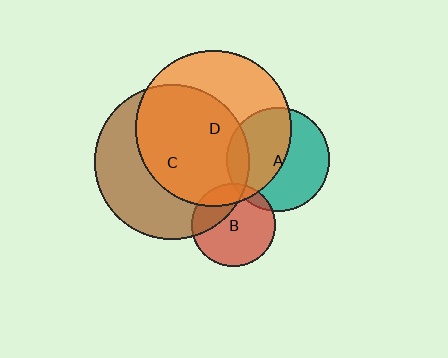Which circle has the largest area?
Circle D (orange).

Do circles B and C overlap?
Yes.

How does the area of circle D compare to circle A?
Approximately 2.3 times.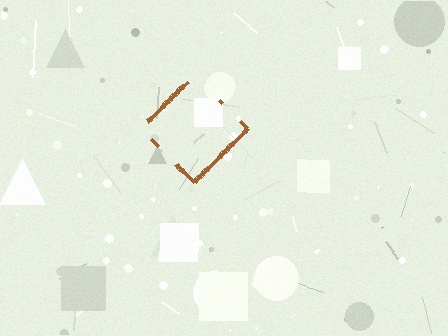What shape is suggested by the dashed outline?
The dashed outline suggests a diamond.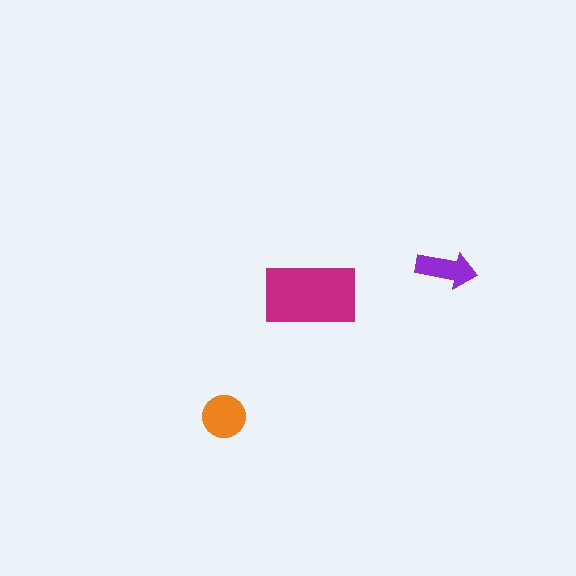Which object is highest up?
The purple arrow is topmost.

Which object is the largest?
The magenta rectangle.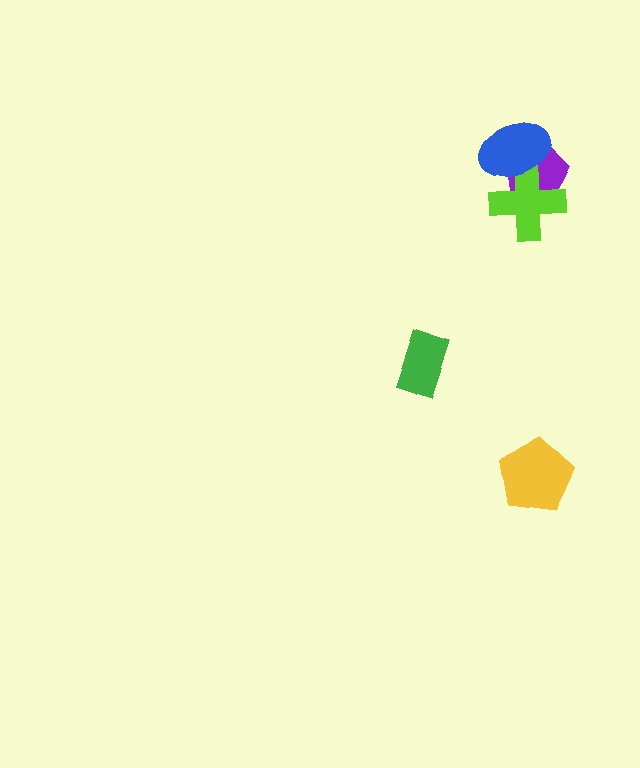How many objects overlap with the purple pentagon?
2 objects overlap with the purple pentagon.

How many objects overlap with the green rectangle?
0 objects overlap with the green rectangle.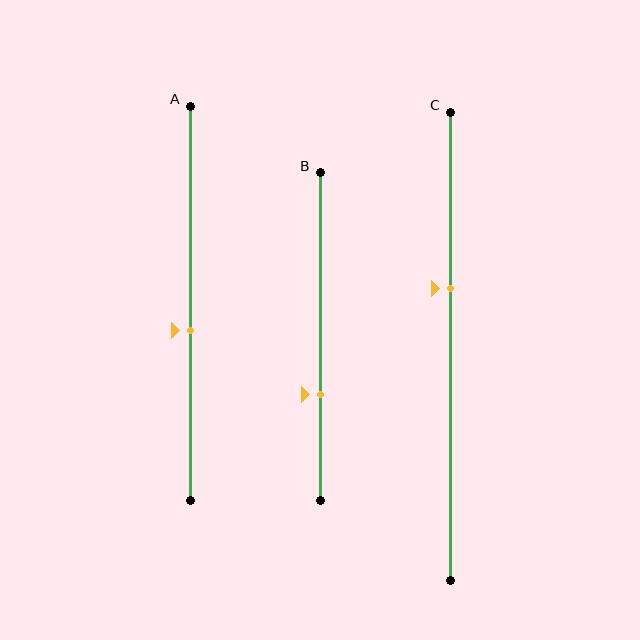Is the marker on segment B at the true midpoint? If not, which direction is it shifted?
No, the marker on segment B is shifted downward by about 18% of the segment length.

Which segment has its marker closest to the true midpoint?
Segment A has its marker closest to the true midpoint.